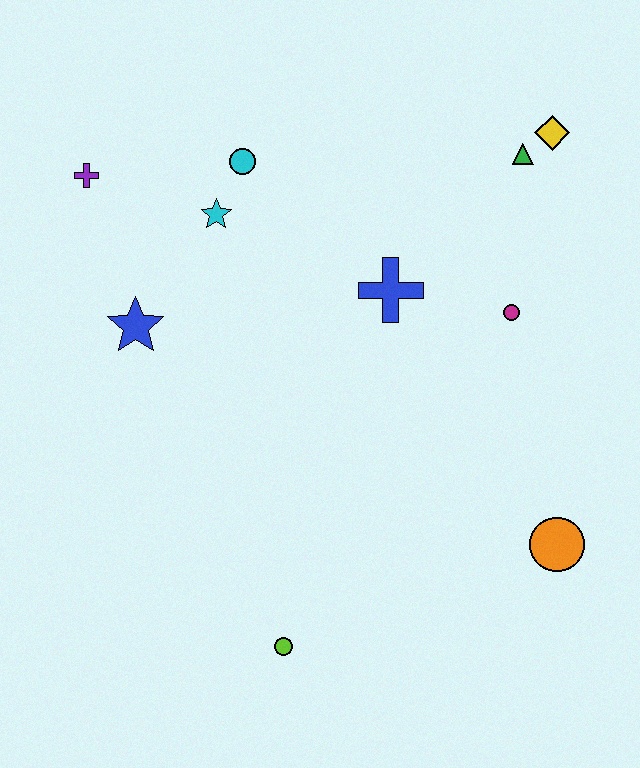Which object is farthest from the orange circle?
The purple cross is farthest from the orange circle.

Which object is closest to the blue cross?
The magenta circle is closest to the blue cross.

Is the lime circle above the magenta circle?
No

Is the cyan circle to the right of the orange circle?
No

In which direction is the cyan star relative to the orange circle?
The cyan star is to the left of the orange circle.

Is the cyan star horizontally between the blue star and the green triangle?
Yes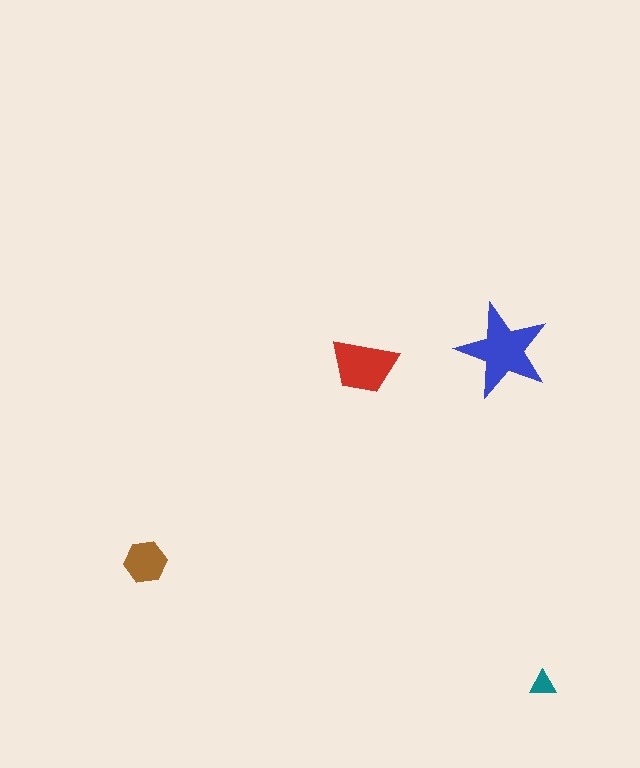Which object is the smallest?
The teal triangle.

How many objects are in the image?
There are 4 objects in the image.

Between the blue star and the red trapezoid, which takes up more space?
The blue star.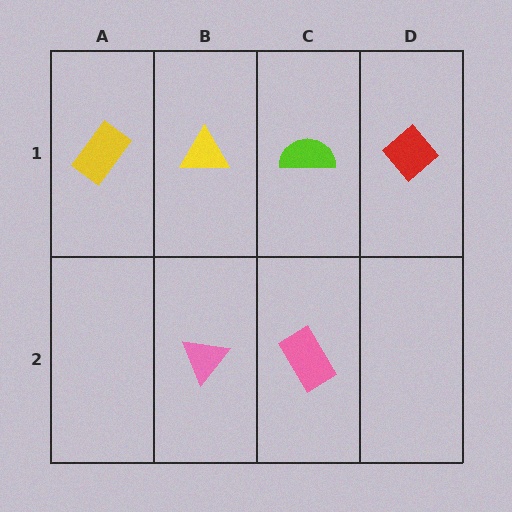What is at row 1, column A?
A yellow rectangle.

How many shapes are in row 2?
2 shapes.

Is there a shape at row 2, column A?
No, that cell is empty.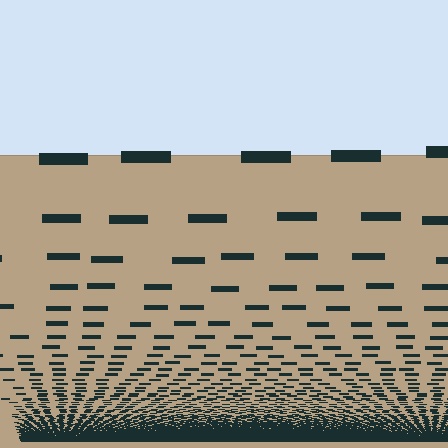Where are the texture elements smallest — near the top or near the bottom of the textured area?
Near the bottom.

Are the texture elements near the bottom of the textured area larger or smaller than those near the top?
Smaller. The gradient is inverted — elements near the bottom are smaller and denser.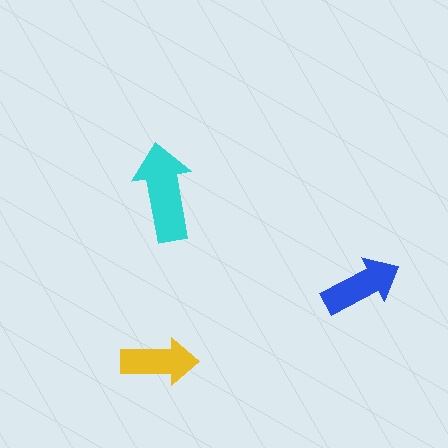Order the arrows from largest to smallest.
the cyan one, the blue one, the yellow one.